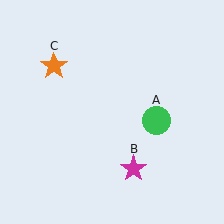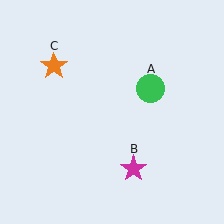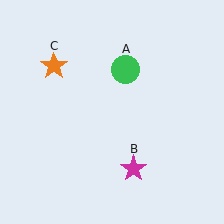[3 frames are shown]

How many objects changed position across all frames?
1 object changed position: green circle (object A).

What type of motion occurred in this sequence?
The green circle (object A) rotated counterclockwise around the center of the scene.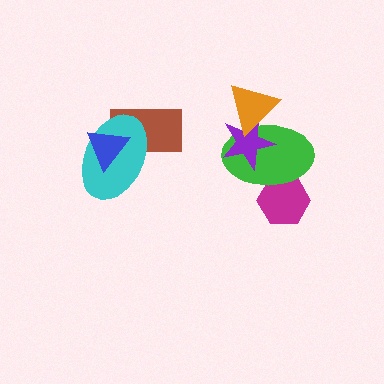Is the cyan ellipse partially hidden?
Yes, it is partially covered by another shape.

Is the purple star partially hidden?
Yes, it is partially covered by another shape.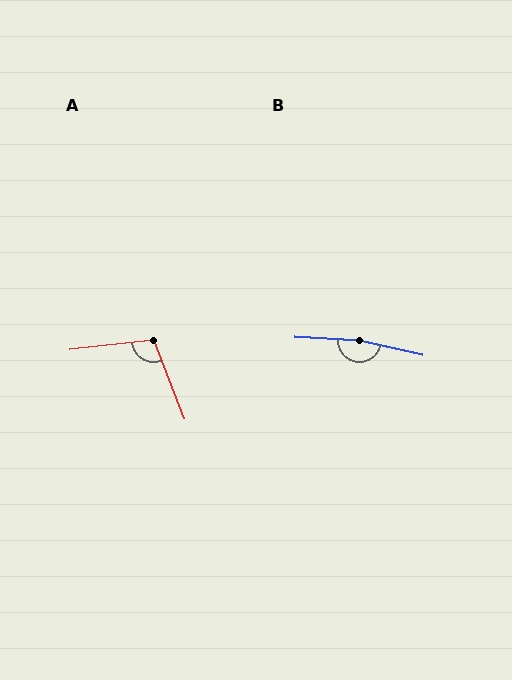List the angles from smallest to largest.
A (105°), B (170°).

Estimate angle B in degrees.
Approximately 170 degrees.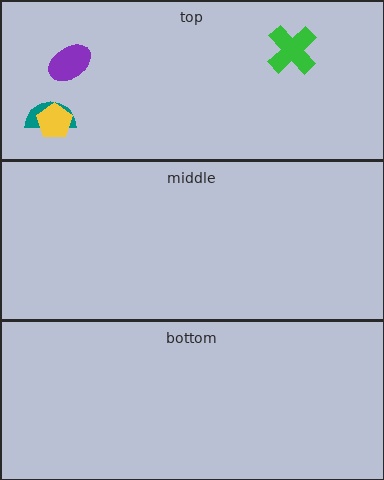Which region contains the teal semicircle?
The top region.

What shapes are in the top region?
The teal semicircle, the yellow pentagon, the purple ellipse, the green cross.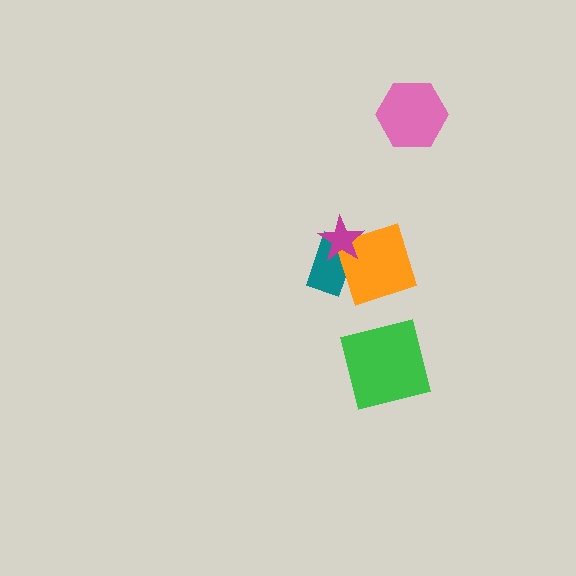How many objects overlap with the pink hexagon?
0 objects overlap with the pink hexagon.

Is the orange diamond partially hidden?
Yes, it is partially covered by another shape.